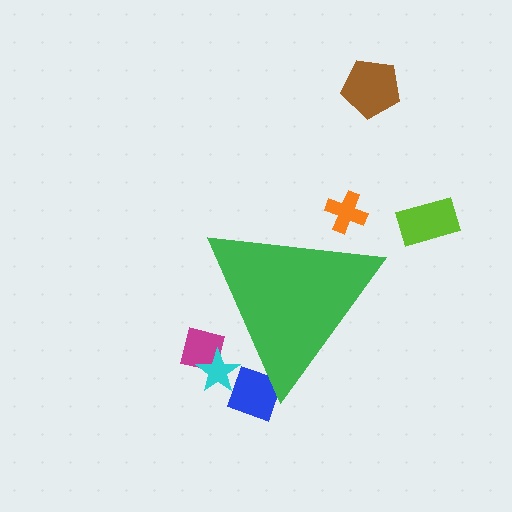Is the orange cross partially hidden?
Yes, the orange cross is partially hidden behind the green triangle.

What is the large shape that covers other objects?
A green triangle.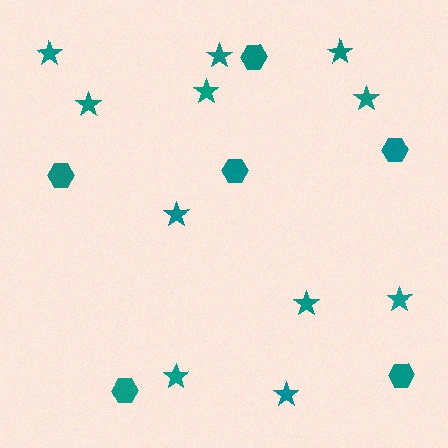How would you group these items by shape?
There are 2 groups: one group of stars (11) and one group of hexagons (6).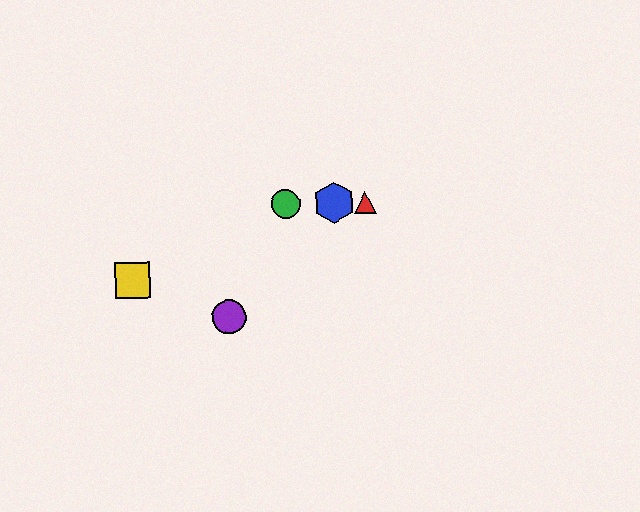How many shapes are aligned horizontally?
3 shapes (the red triangle, the blue hexagon, the green circle) are aligned horizontally.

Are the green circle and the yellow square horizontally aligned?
No, the green circle is at y≈204 and the yellow square is at y≈280.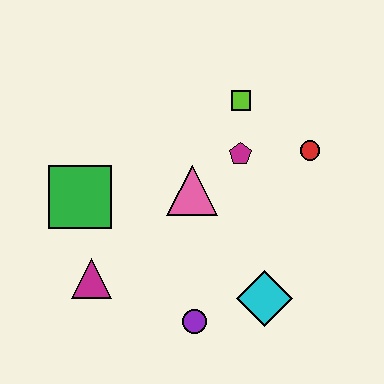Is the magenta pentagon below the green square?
No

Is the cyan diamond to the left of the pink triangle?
No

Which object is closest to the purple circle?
The cyan diamond is closest to the purple circle.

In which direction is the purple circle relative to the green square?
The purple circle is below the green square.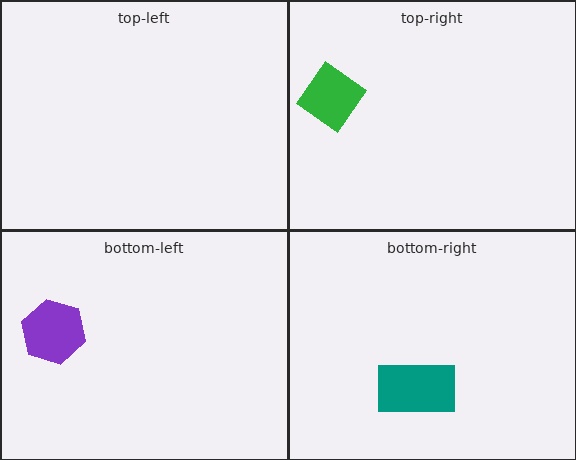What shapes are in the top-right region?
The green diamond.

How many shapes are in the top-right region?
1.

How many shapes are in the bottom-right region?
1.